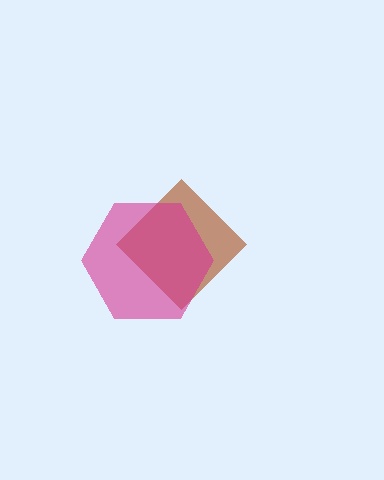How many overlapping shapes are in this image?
There are 2 overlapping shapes in the image.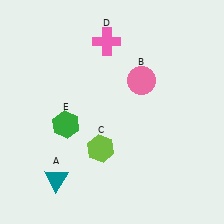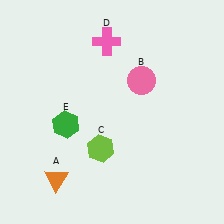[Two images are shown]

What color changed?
The triangle (A) changed from teal in Image 1 to orange in Image 2.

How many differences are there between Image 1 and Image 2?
There is 1 difference between the two images.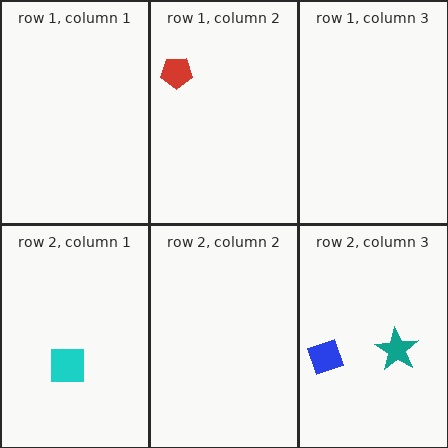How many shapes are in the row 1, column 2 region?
1.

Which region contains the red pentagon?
The row 1, column 2 region.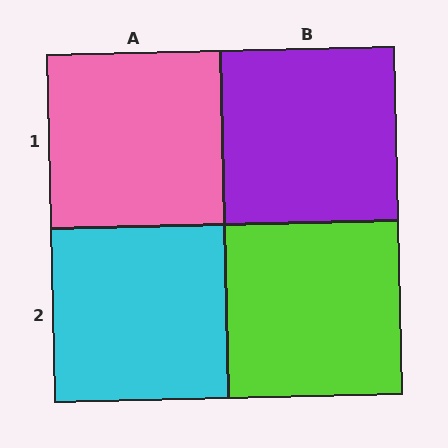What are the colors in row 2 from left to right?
Cyan, lime.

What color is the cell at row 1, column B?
Purple.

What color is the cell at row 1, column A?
Pink.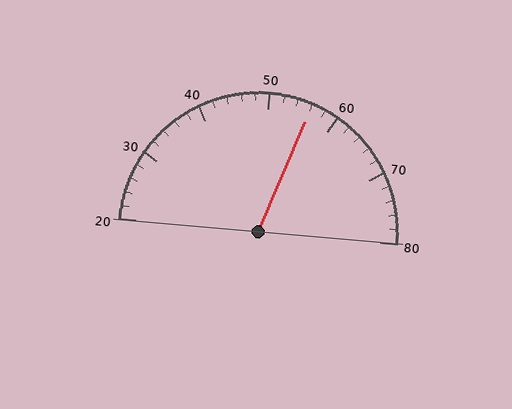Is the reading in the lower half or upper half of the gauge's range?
The reading is in the upper half of the range (20 to 80).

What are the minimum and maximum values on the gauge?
The gauge ranges from 20 to 80.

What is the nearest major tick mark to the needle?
The nearest major tick mark is 60.